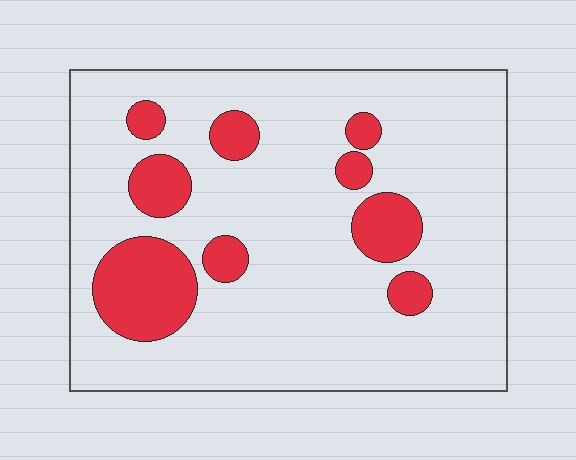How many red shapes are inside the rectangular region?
9.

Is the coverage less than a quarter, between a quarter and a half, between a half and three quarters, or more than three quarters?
Less than a quarter.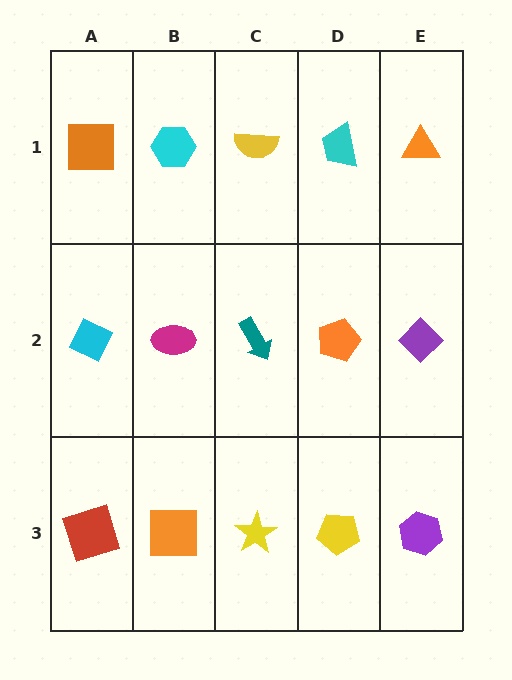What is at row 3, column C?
A yellow star.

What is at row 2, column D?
An orange pentagon.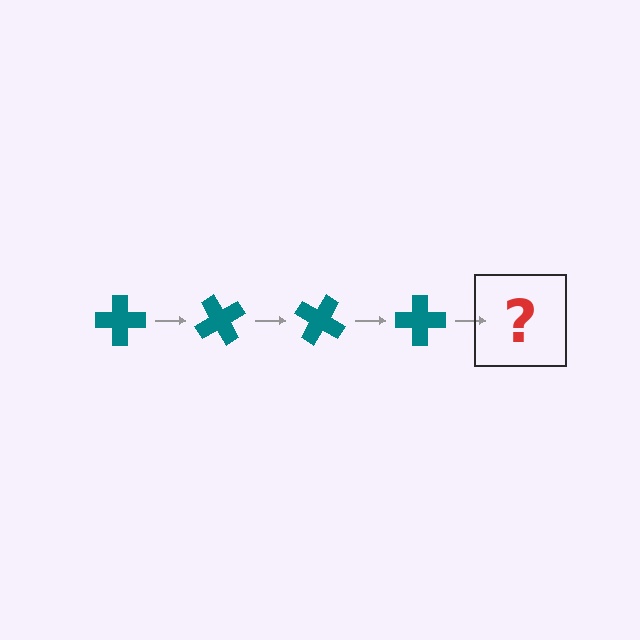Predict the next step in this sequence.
The next step is a teal cross rotated 240 degrees.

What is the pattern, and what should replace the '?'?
The pattern is that the cross rotates 60 degrees each step. The '?' should be a teal cross rotated 240 degrees.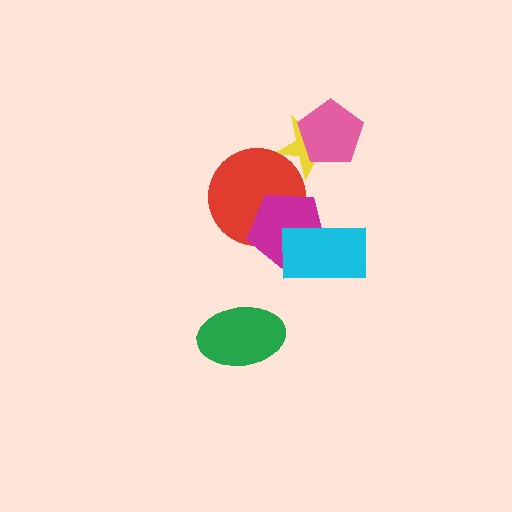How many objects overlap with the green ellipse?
0 objects overlap with the green ellipse.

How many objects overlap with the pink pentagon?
1 object overlaps with the pink pentagon.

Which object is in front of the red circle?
The magenta pentagon is in front of the red circle.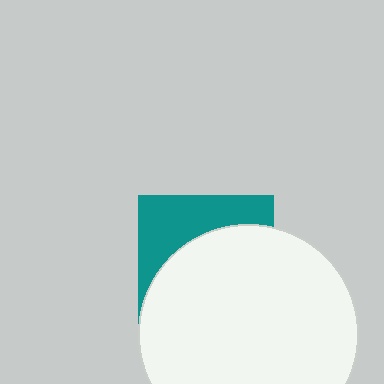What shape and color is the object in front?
The object in front is a white circle.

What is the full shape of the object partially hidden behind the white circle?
The partially hidden object is a teal square.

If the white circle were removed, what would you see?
You would see the complete teal square.